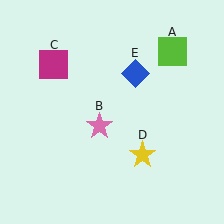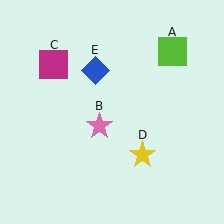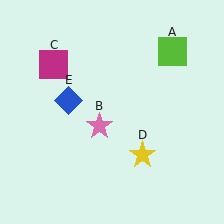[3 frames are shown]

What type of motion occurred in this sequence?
The blue diamond (object E) rotated counterclockwise around the center of the scene.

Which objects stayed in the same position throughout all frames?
Lime square (object A) and pink star (object B) and magenta square (object C) and yellow star (object D) remained stationary.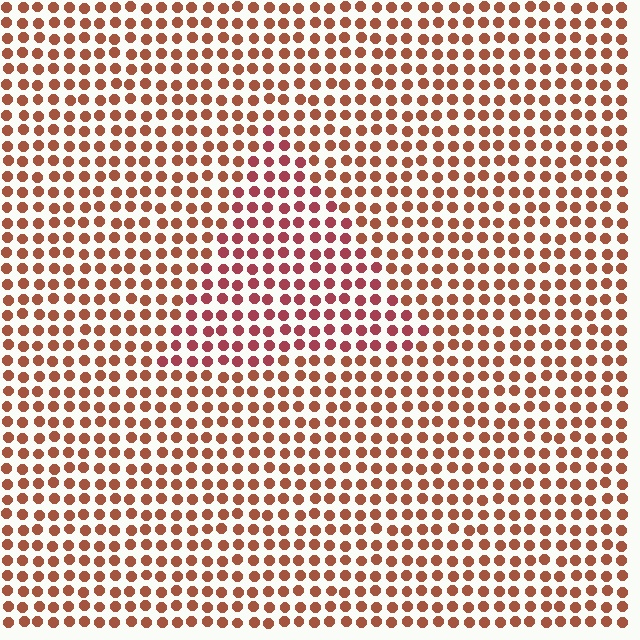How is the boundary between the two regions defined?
The boundary is defined purely by a slight shift in hue (about 23 degrees). Spacing, size, and orientation are identical on both sides.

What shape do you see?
I see a triangle.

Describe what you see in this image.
The image is filled with small brown elements in a uniform arrangement. A triangle-shaped region is visible where the elements are tinted to a slightly different hue, forming a subtle color boundary.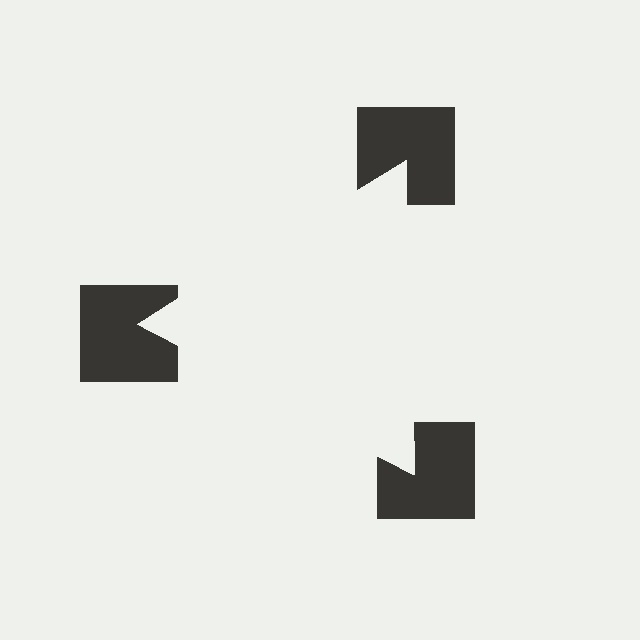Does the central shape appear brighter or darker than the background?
It typically appears slightly brighter than the background, even though no actual brightness change is drawn.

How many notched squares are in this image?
There are 3 — one at each vertex of the illusory triangle.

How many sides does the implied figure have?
3 sides.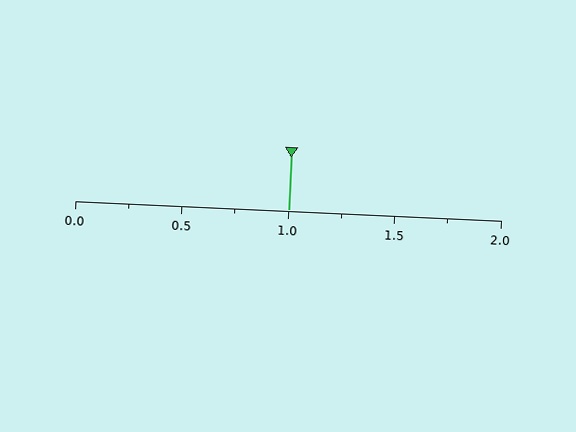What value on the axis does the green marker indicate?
The marker indicates approximately 1.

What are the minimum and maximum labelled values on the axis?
The axis runs from 0.0 to 2.0.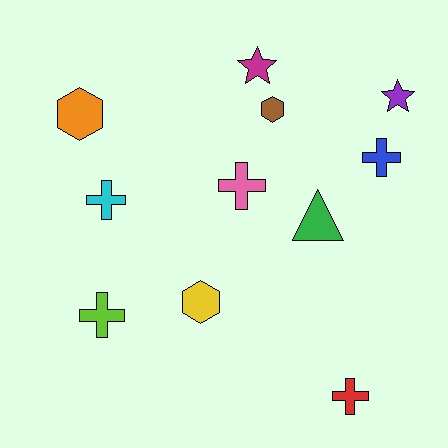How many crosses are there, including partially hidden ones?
There are 5 crosses.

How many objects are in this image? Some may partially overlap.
There are 11 objects.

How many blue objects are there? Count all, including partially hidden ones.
There is 1 blue object.